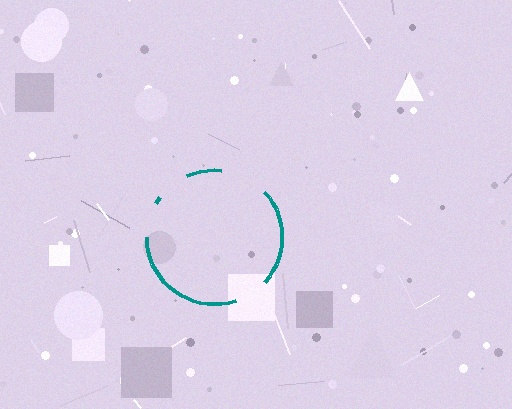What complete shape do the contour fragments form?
The contour fragments form a circle.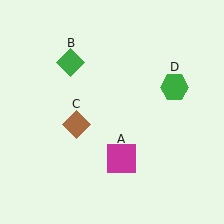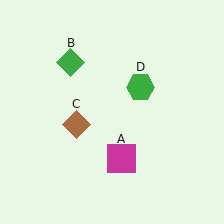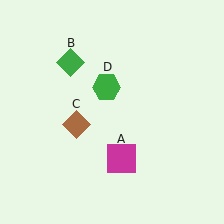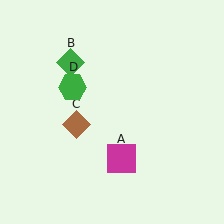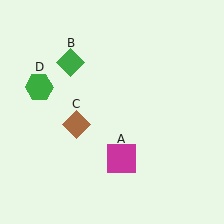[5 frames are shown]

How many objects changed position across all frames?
1 object changed position: green hexagon (object D).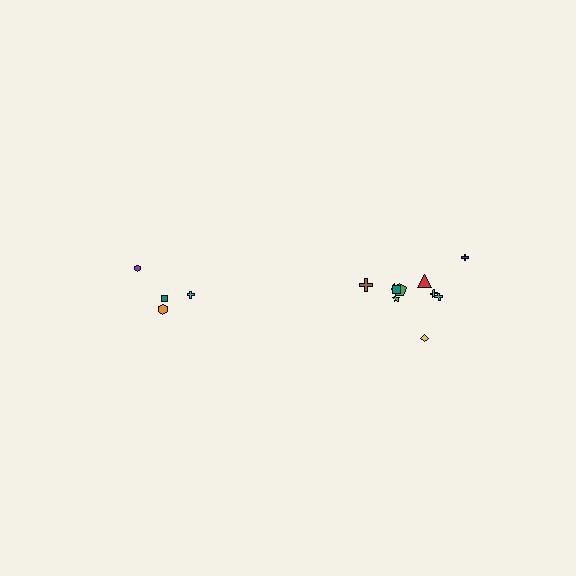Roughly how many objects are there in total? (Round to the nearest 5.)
Roughly 15 objects in total.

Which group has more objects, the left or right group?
The right group.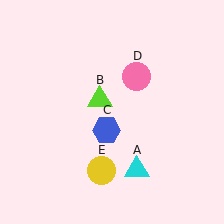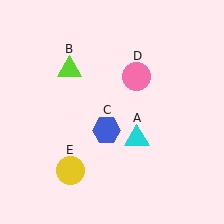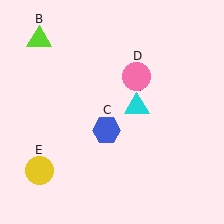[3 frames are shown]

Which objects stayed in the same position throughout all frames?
Blue hexagon (object C) and pink circle (object D) remained stationary.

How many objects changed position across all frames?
3 objects changed position: cyan triangle (object A), lime triangle (object B), yellow circle (object E).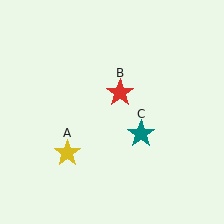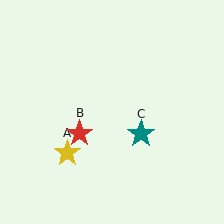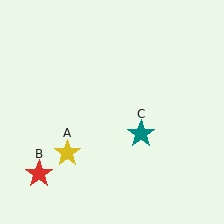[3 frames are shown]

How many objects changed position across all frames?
1 object changed position: red star (object B).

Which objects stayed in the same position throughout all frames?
Yellow star (object A) and teal star (object C) remained stationary.